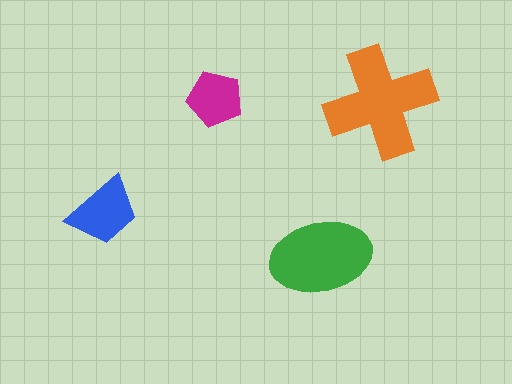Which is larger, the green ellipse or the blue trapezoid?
The green ellipse.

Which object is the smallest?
The magenta pentagon.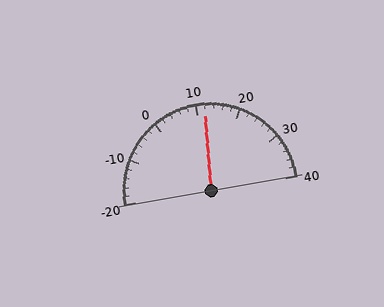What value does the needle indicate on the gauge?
The needle indicates approximately 12.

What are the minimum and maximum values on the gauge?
The gauge ranges from -20 to 40.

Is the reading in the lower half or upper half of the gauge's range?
The reading is in the upper half of the range (-20 to 40).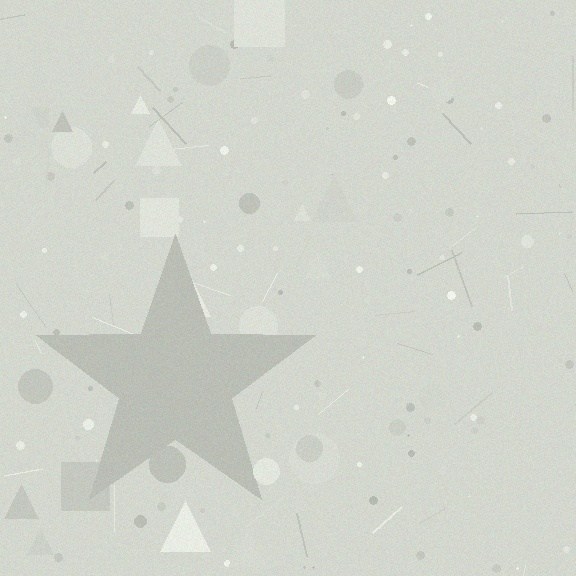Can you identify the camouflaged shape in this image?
The camouflaged shape is a star.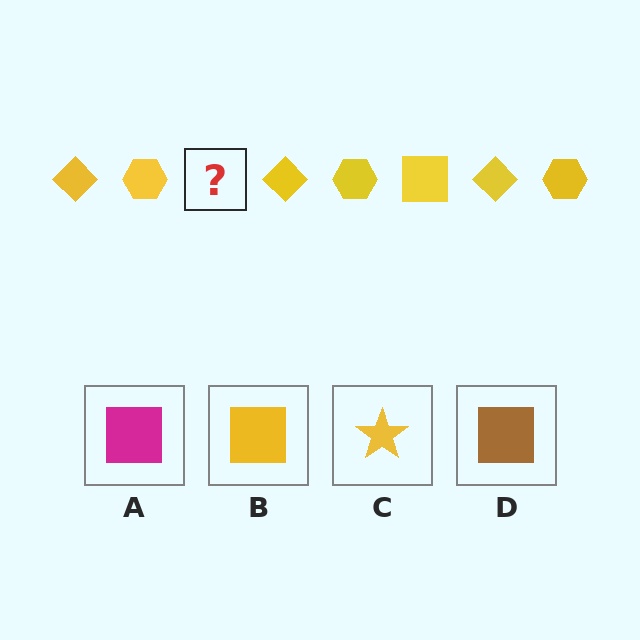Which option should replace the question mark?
Option B.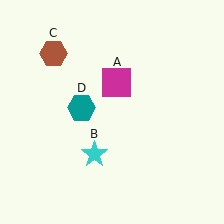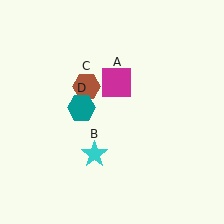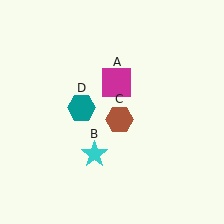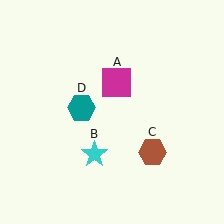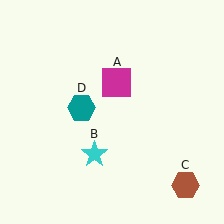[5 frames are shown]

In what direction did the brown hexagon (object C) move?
The brown hexagon (object C) moved down and to the right.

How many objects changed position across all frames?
1 object changed position: brown hexagon (object C).